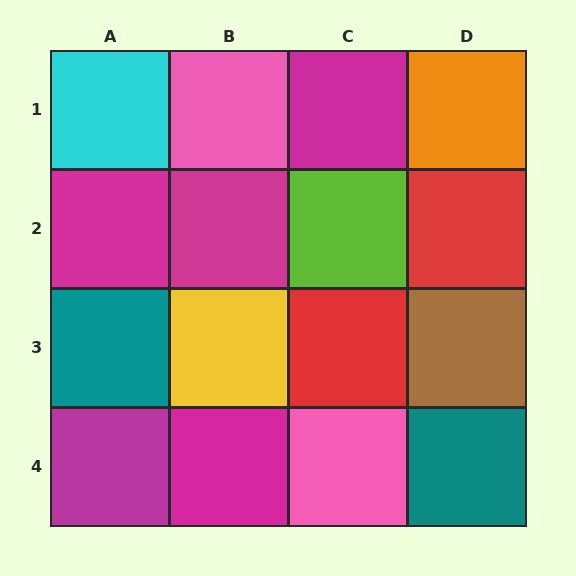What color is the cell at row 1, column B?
Pink.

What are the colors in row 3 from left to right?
Teal, yellow, red, brown.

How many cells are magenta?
5 cells are magenta.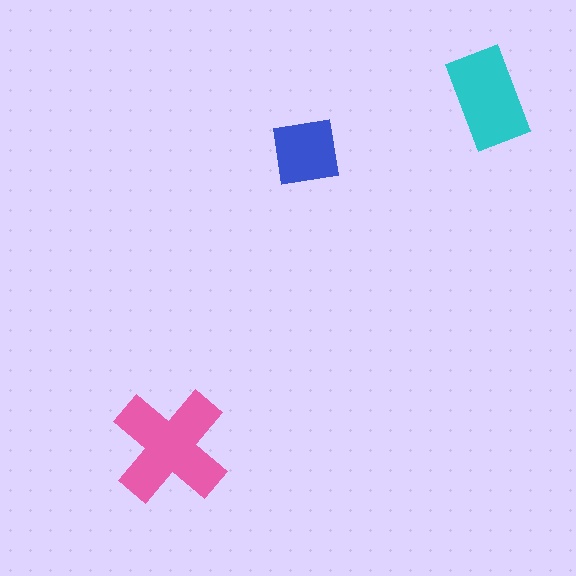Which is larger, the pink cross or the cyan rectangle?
The pink cross.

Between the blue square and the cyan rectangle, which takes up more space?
The cyan rectangle.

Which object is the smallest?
The blue square.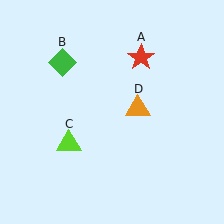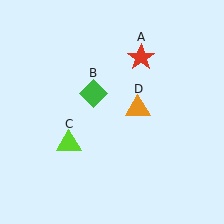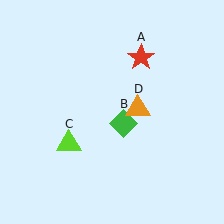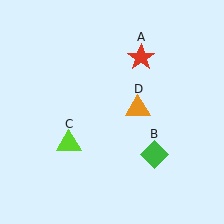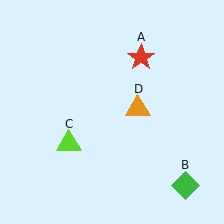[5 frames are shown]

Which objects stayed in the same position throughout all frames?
Red star (object A) and lime triangle (object C) and orange triangle (object D) remained stationary.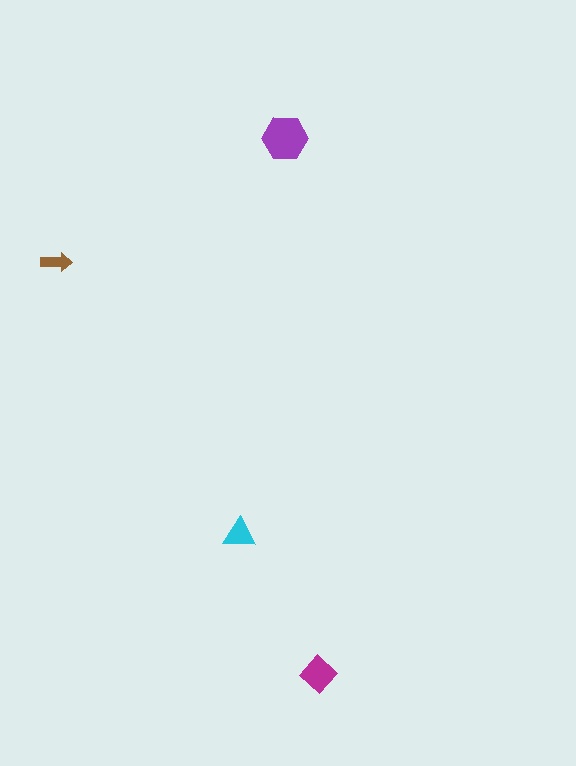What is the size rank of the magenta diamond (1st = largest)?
2nd.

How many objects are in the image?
There are 4 objects in the image.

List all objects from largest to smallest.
The purple hexagon, the magenta diamond, the cyan triangle, the brown arrow.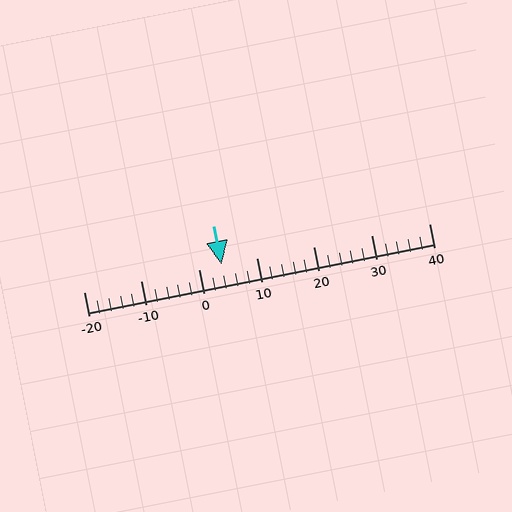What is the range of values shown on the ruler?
The ruler shows values from -20 to 40.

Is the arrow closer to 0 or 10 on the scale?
The arrow is closer to 0.